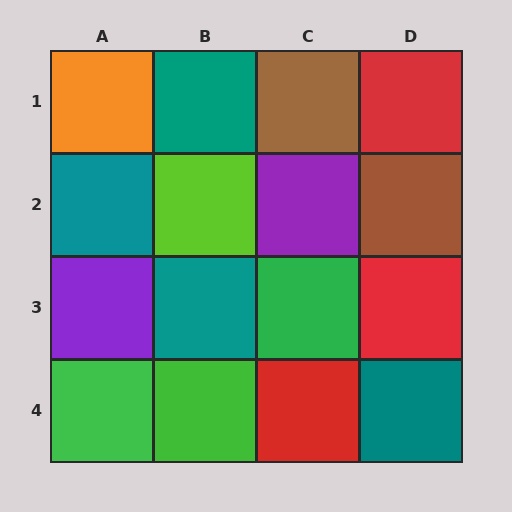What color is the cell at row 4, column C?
Red.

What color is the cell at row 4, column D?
Teal.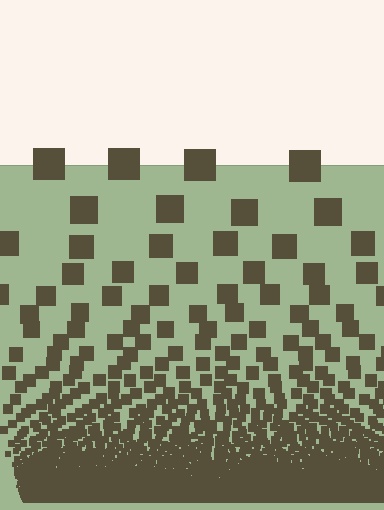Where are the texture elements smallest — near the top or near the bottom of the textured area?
Near the bottom.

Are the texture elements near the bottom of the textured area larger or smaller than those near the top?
Smaller. The gradient is inverted — elements near the bottom are smaller and denser.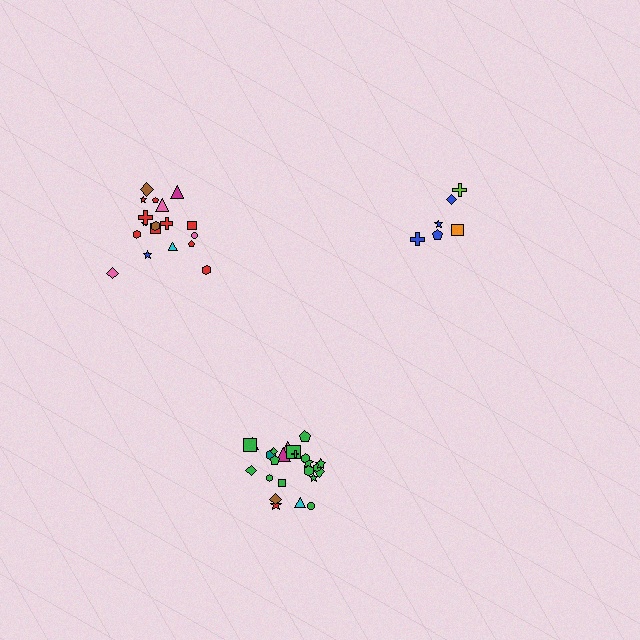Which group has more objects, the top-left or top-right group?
The top-left group.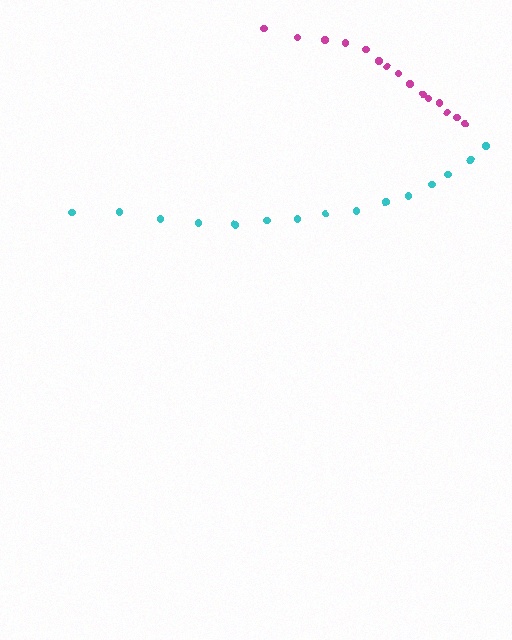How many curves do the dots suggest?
There are 2 distinct paths.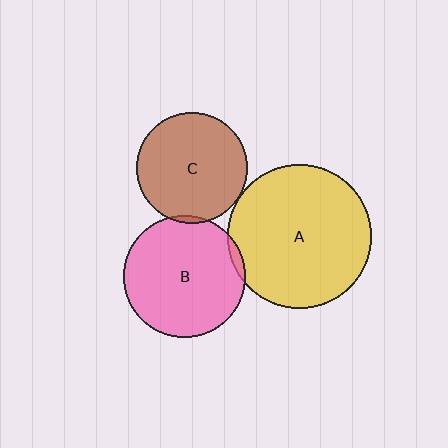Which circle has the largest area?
Circle A (yellow).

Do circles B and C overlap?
Yes.